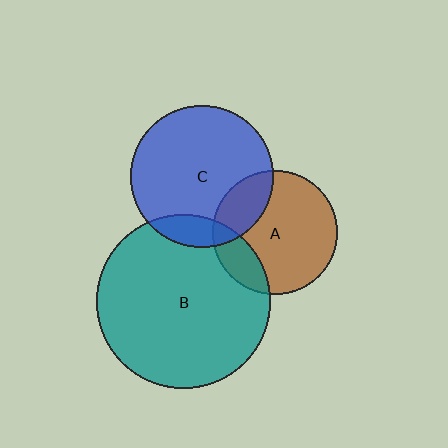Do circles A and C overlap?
Yes.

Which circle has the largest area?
Circle B (teal).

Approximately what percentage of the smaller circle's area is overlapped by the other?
Approximately 25%.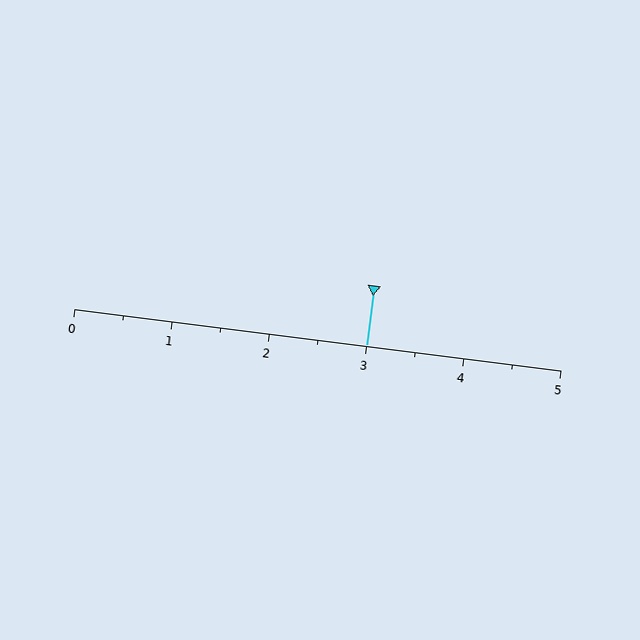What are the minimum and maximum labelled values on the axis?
The axis runs from 0 to 5.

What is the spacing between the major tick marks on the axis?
The major ticks are spaced 1 apart.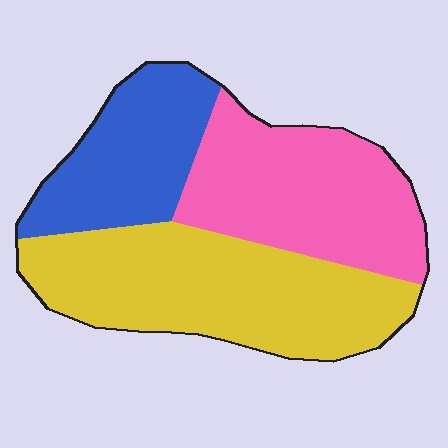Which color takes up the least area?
Blue, at roughly 25%.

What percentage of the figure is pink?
Pink covers 34% of the figure.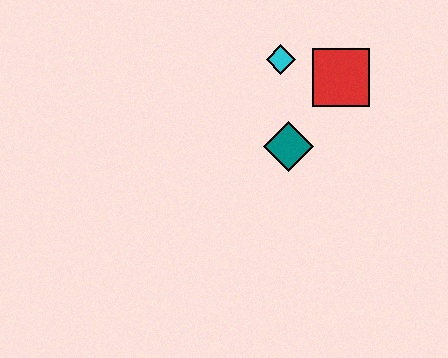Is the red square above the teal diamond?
Yes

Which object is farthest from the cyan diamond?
The teal diamond is farthest from the cyan diamond.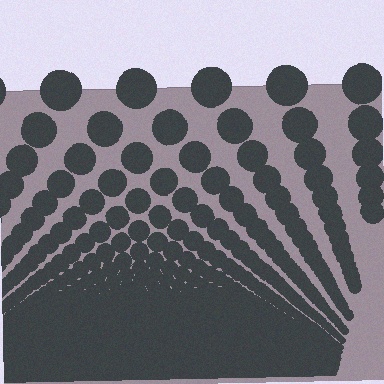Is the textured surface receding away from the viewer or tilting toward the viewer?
The surface appears to tilt toward the viewer. Texture elements get larger and sparser toward the top.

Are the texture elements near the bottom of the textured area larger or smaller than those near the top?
Smaller. The gradient is inverted — elements near the bottom are smaller and denser.